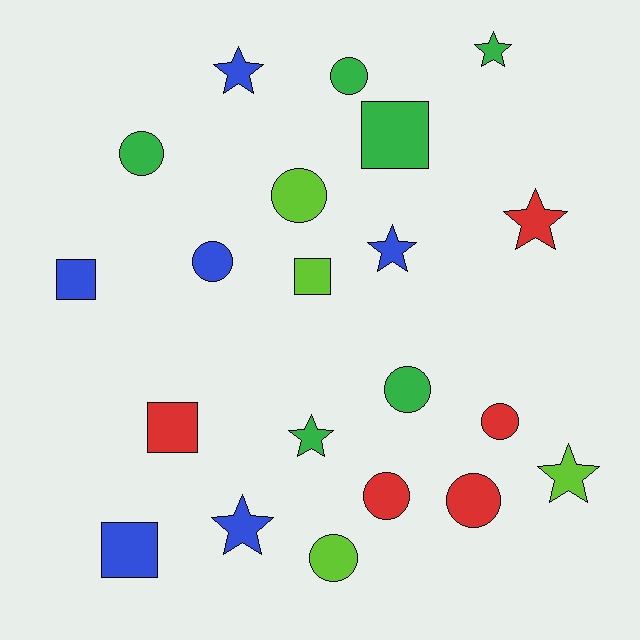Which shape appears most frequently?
Circle, with 9 objects.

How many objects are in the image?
There are 21 objects.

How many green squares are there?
There is 1 green square.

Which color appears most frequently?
Blue, with 6 objects.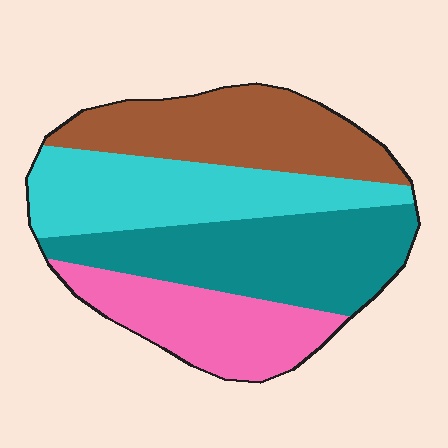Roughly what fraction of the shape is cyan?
Cyan takes up about one quarter (1/4) of the shape.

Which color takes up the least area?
Pink, at roughly 20%.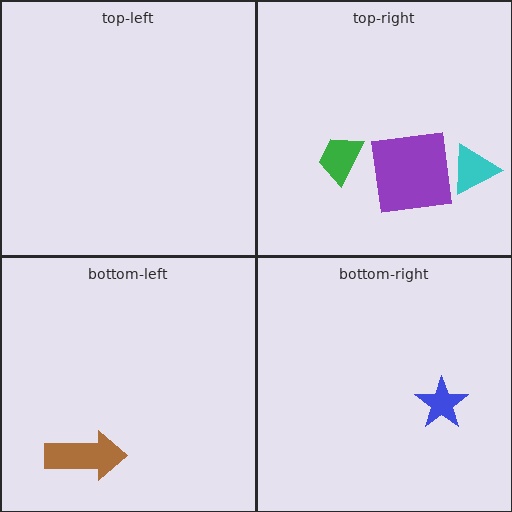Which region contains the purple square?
The top-right region.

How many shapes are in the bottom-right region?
1.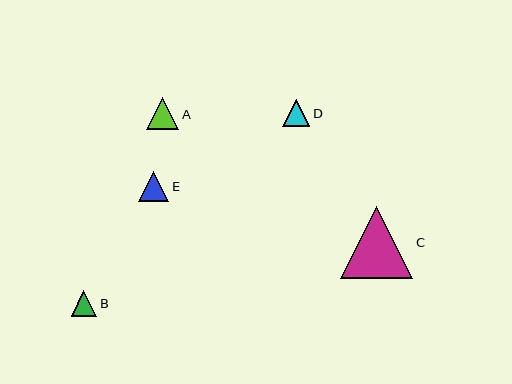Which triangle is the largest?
Triangle C is the largest with a size of approximately 72 pixels.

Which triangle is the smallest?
Triangle B is the smallest with a size of approximately 26 pixels.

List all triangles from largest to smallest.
From largest to smallest: C, A, E, D, B.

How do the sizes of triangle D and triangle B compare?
Triangle D and triangle B are approximately the same size.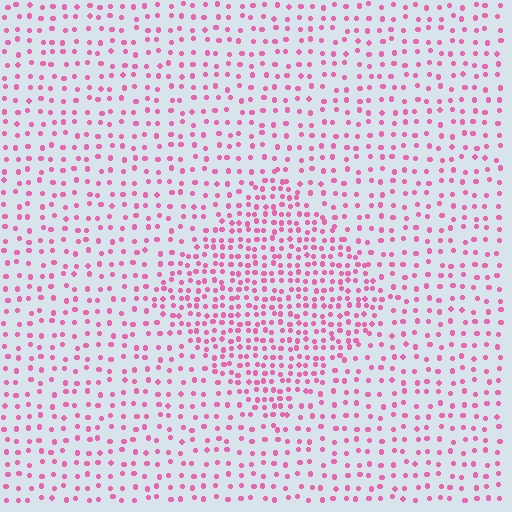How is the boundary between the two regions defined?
The boundary is defined by a change in element density (approximately 2.0x ratio). All elements are the same color, size, and shape.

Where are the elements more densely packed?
The elements are more densely packed inside the diamond boundary.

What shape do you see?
I see a diamond.